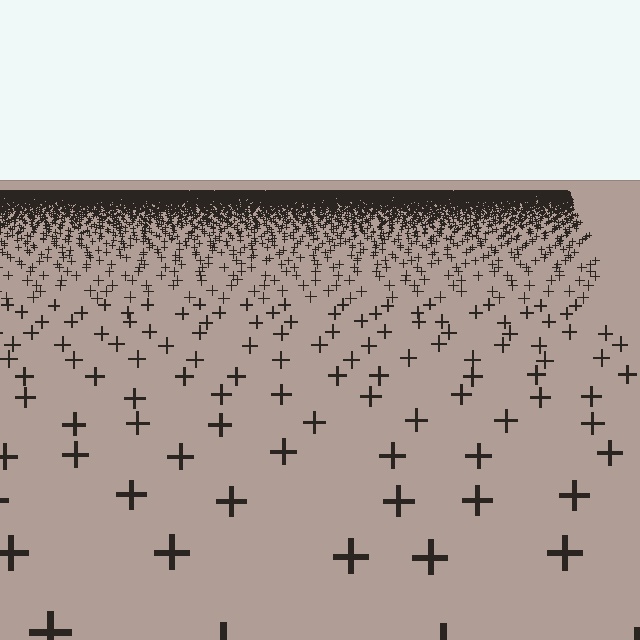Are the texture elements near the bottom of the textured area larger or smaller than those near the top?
Larger. Near the bottom, elements are closer to the viewer and appear at a bigger on-screen size.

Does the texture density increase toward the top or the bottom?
Density increases toward the top.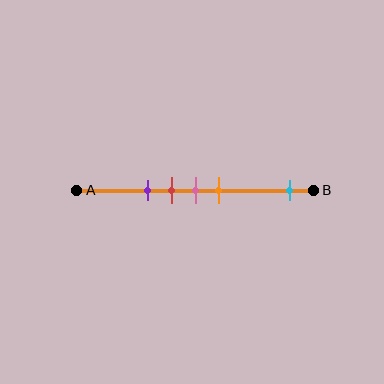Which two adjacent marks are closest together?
The red and pink marks are the closest adjacent pair.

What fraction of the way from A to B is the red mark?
The red mark is approximately 40% (0.4) of the way from A to B.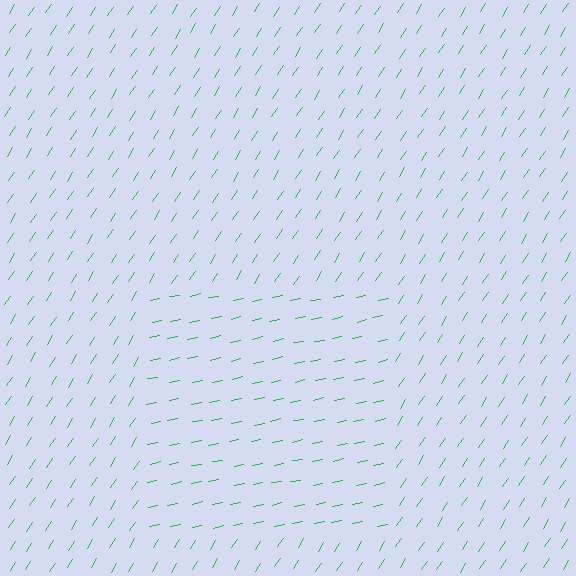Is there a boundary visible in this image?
Yes, there is a texture boundary formed by a change in line orientation.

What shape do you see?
I see a rectangle.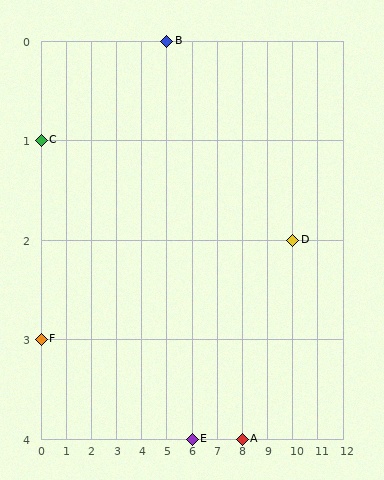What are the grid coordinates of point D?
Point D is at grid coordinates (10, 2).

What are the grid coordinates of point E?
Point E is at grid coordinates (6, 4).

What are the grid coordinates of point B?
Point B is at grid coordinates (5, 0).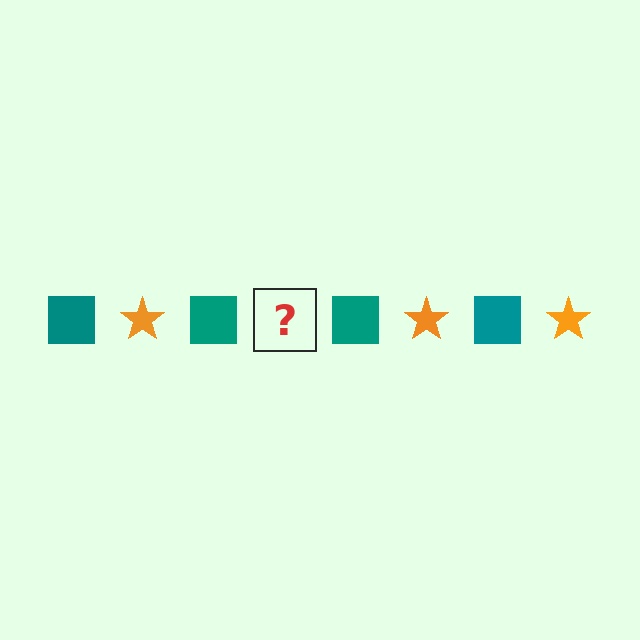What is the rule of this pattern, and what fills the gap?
The rule is that the pattern alternates between teal square and orange star. The gap should be filled with an orange star.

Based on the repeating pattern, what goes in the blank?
The blank should be an orange star.